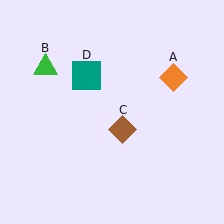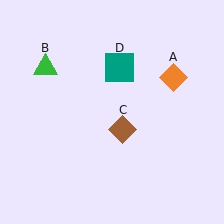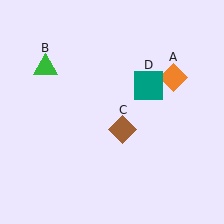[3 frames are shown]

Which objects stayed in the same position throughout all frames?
Orange diamond (object A) and green triangle (object B) and brown diamond (object C) remained stationary.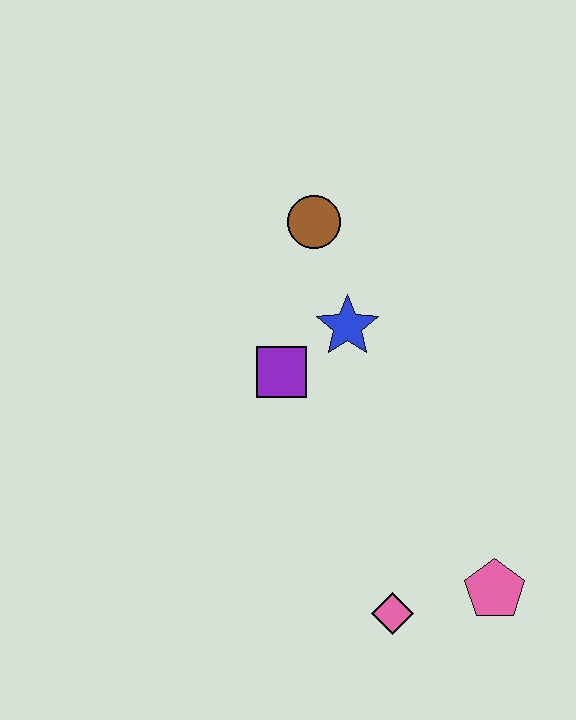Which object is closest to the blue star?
The purple square is closest to the blue star.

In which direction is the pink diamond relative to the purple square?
The pink diamond is below the purple square.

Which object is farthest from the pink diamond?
The brown circle is farthest from the pink diamond.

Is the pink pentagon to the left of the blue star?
No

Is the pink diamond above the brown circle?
No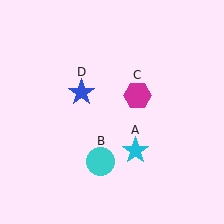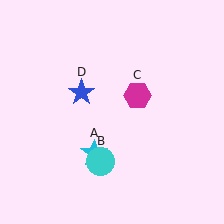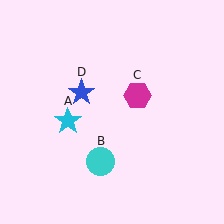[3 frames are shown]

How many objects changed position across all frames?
1 object changed position: cyan star (object A).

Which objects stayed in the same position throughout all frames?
Cyan circle (object B) and magenta hexagon (object C) and blue star (object D) remained stationary.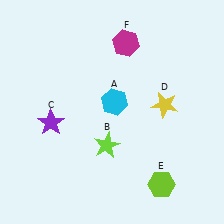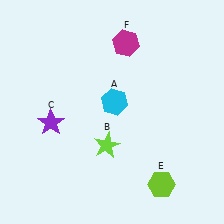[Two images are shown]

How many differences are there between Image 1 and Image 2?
There is 1 difference between the two images.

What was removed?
The yellow star (D) was removed in Image 2.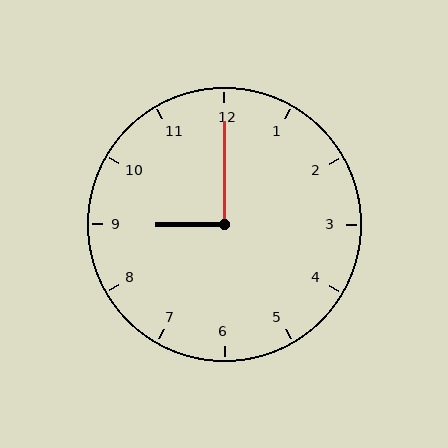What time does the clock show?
9:00.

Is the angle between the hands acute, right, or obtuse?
It is right.